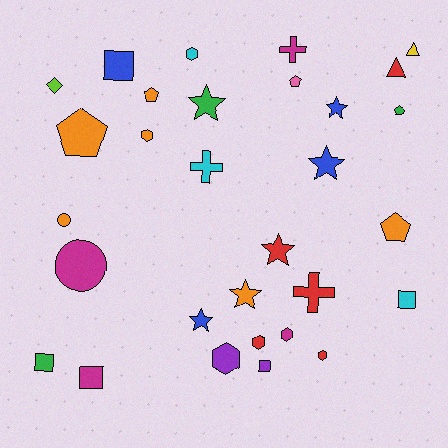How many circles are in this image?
There are 2 circles.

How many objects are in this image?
There are 30 objects.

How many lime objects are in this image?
There is 1 lime object.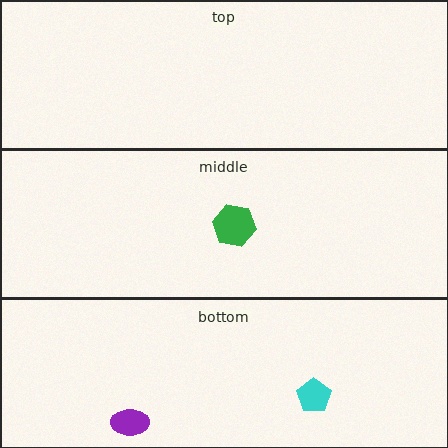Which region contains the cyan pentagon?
The bottom region.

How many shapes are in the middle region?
1.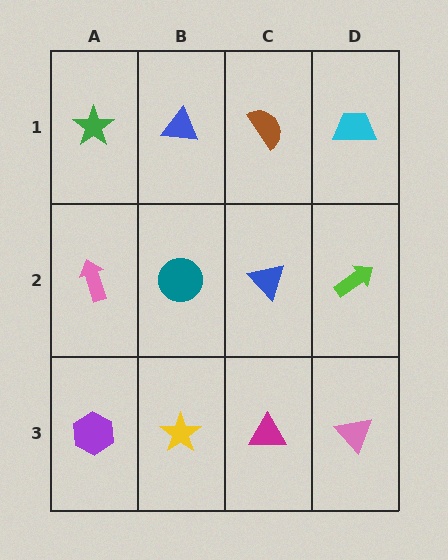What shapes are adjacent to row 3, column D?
A lime arrow (row 2, column D), a magenta triangle (row 3, column C).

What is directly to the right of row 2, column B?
A blue triangle.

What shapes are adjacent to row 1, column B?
A teal circle (row 2, column B), a green star (row 1, column A), a brown semicircle (row 1, column C).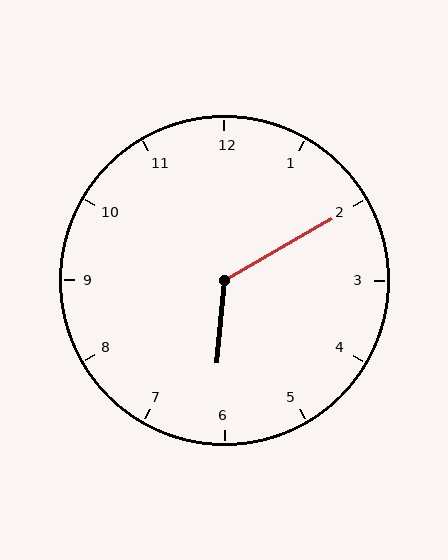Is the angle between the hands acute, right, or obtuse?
It is obtuse.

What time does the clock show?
6:10.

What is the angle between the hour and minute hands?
Approximately 125 degrees.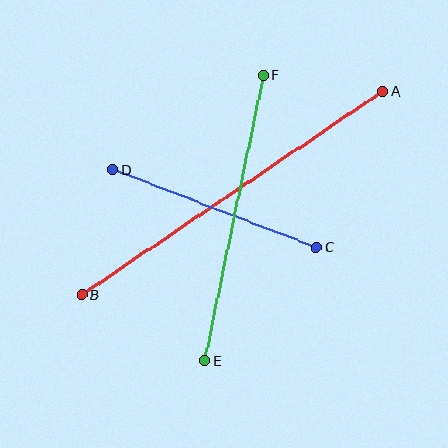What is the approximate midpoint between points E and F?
The midpoint is at approximately (234, 218) pixels.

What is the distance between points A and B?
The distance is approximately 363 pixels.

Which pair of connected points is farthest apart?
Points A and B are farthest apart.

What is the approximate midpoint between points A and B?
The midpoint is at approximately (232, 193) pixels.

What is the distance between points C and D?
The distance is approximately 218 pixels.